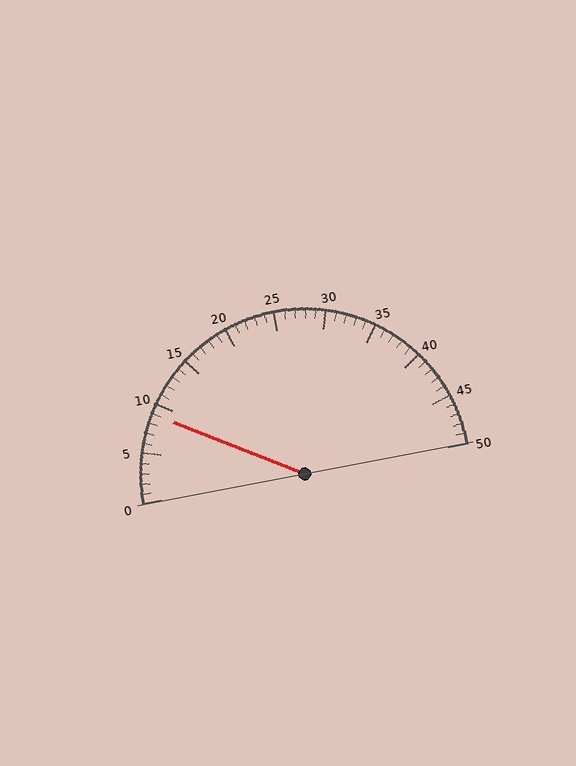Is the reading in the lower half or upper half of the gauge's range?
The reading is in the lower half of the range (0 to 50).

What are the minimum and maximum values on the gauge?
The gauge ranges from 0 to 50.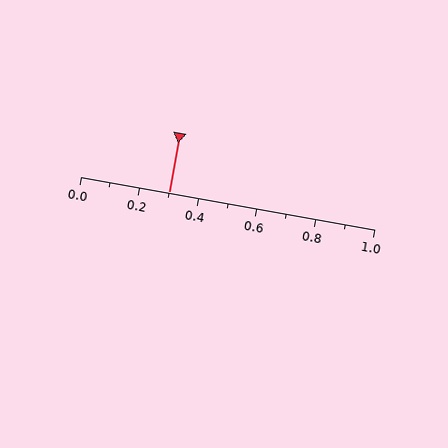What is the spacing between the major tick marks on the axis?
The major ticks are spaced 0.2 apart.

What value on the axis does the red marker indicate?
The marker indicates approximately 0.3.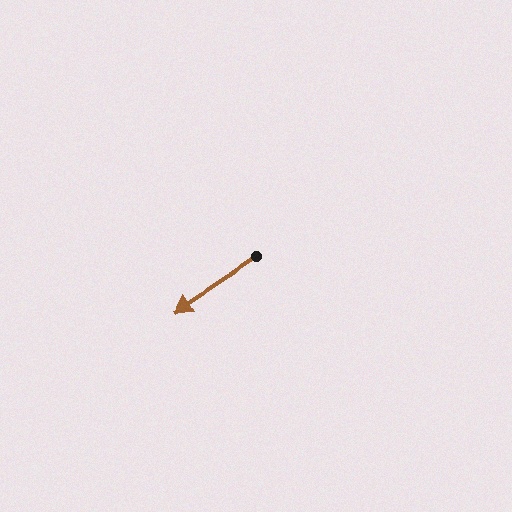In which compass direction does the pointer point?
Southwest.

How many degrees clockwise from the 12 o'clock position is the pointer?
Approximately 237 degrees.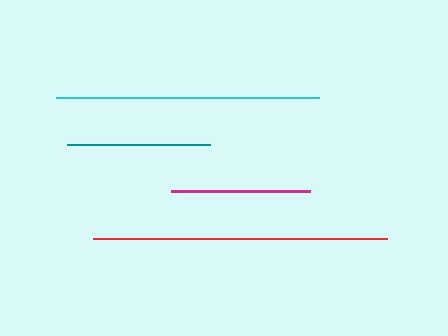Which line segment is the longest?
The red line is the longest at approximately 294 pixels.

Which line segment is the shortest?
The magenta line is the shortest at approximately 139 pixels.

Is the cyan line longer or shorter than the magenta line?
The cyan line is longer than the magenta line.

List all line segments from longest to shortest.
From longest to shortest: red, cyan, teal, magenta.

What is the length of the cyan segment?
The cyan segment is approximately 263 pixels long.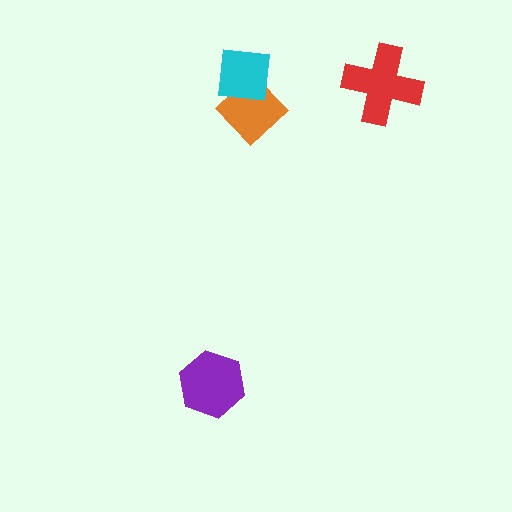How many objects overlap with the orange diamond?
1 object overlaps with the orange diamond.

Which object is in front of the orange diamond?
The cyan square is in front of the orange diamond.